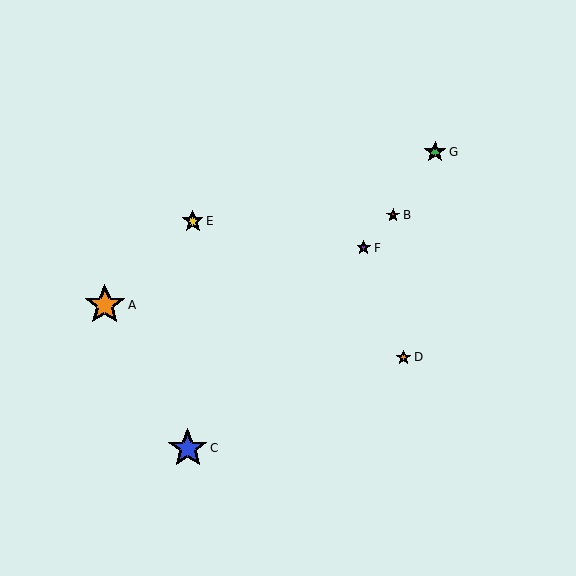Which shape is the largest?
The orange star (labeled A) is the largest.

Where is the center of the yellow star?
The center of the yellow star is at (193, 221).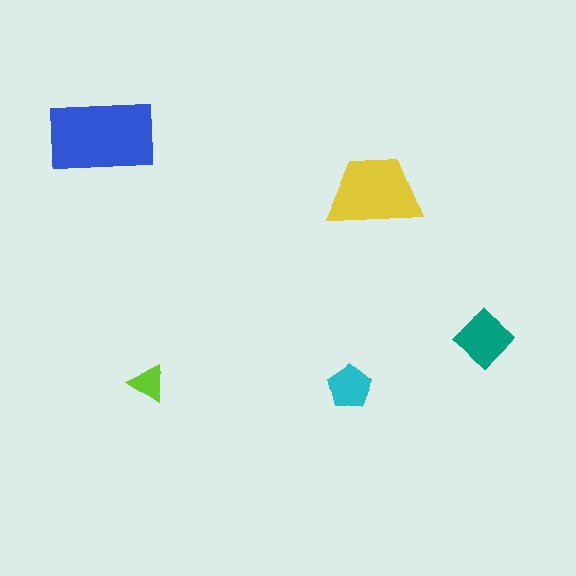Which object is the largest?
The blue rectangle.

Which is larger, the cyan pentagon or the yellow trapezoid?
The yellow trapezoid.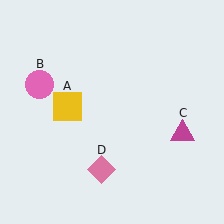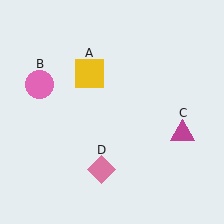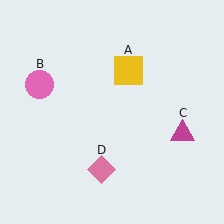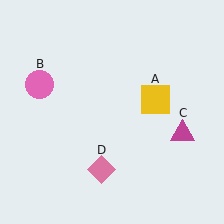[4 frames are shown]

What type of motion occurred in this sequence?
The yellow square (object A) rotated clockwise around the center of the scene.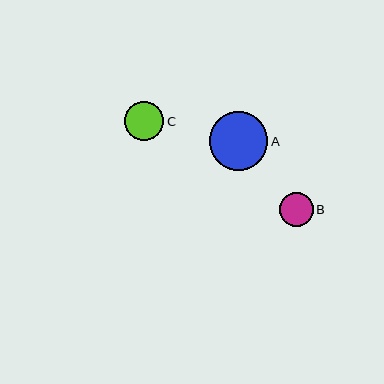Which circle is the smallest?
Circle B is the smallest with a size of approximately 33 pixels.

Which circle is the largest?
Circle A is the largest with a size of approximately 59 pixels.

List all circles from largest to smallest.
From largest to smallest: A, C, B.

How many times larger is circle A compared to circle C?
Circle A is approximately 1.5 times the size of circle C.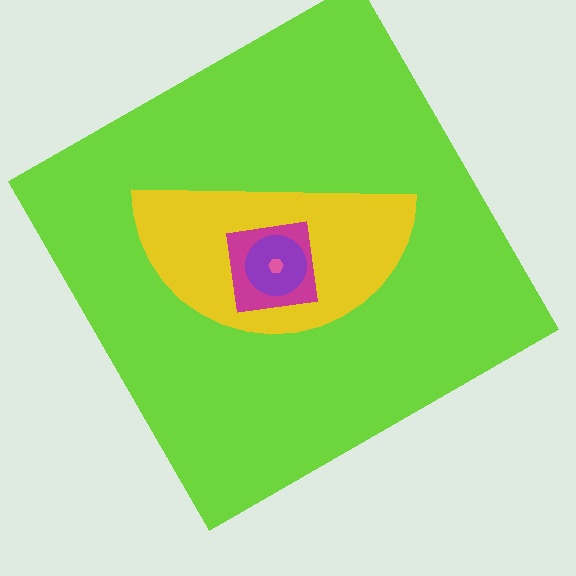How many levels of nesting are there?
5.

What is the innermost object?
The pink hexagon.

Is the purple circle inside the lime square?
Yes.